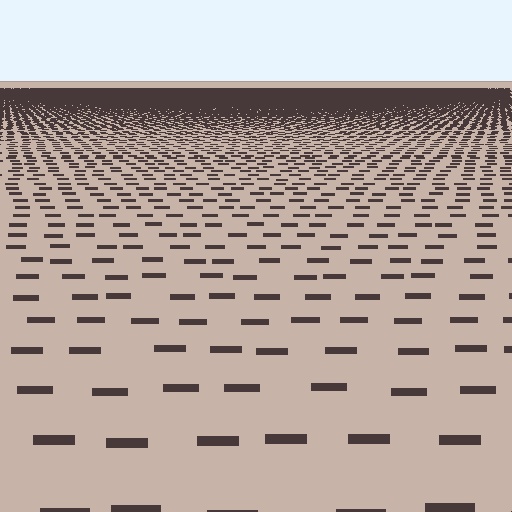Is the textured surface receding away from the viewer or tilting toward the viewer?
The surface is receding away from the viewer. Texture elements get smaller and denser toward the top.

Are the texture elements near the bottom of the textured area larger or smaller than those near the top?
Larger. Near the bottom, elements are closer to the viewer and appear at a bigger on-screen size.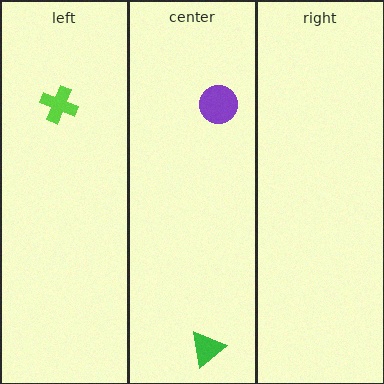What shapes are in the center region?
The green triangle, the purple circle.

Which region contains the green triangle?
The center region.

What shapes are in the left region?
The lime cross.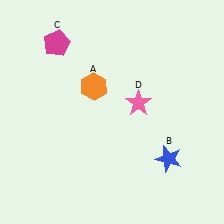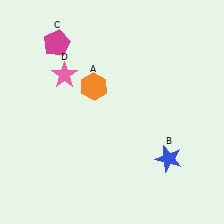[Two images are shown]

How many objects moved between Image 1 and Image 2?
1 object moved between the two images.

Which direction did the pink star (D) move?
The pink star (D) moved left.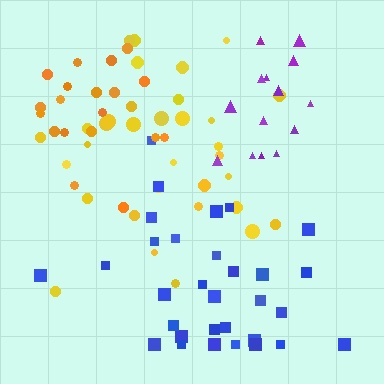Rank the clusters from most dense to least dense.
orange, yellow, blue, purple.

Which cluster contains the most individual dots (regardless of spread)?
Yellow (33).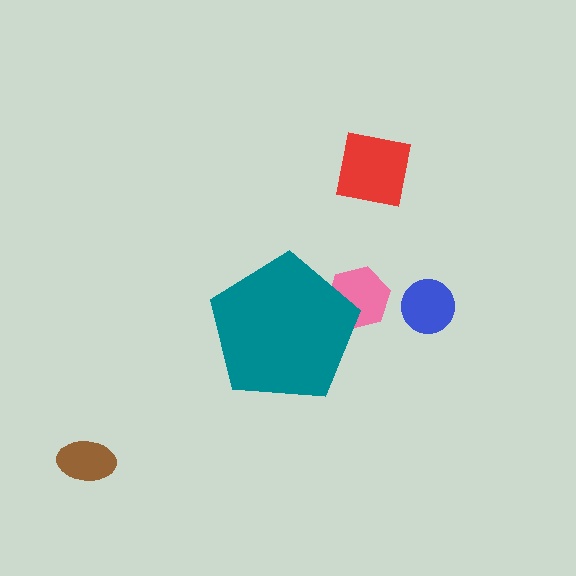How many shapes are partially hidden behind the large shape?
1 shape is partially hidden.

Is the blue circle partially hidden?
No, the blue circle is fully visible.